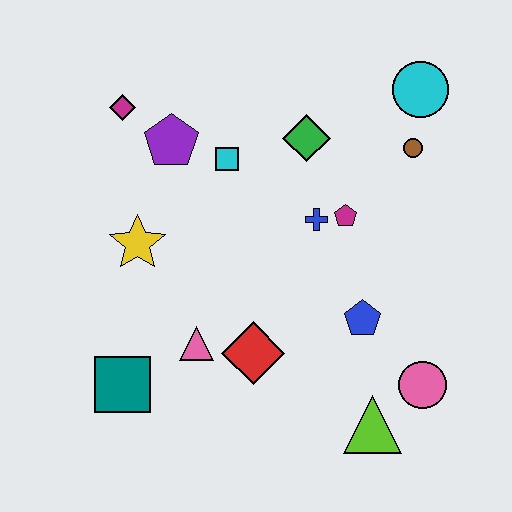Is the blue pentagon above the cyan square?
No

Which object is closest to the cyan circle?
The brown circle is closest to the cyan circle.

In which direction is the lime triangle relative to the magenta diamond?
The lime triangle is below the magenta diamond.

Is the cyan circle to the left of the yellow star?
No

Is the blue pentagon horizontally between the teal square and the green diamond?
No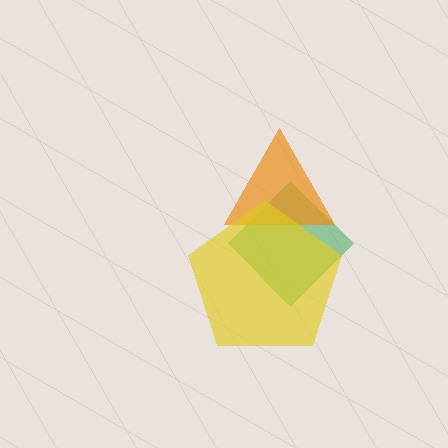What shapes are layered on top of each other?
The layered shapes are: a green diamond, an orange triangle, a yellow pentagon.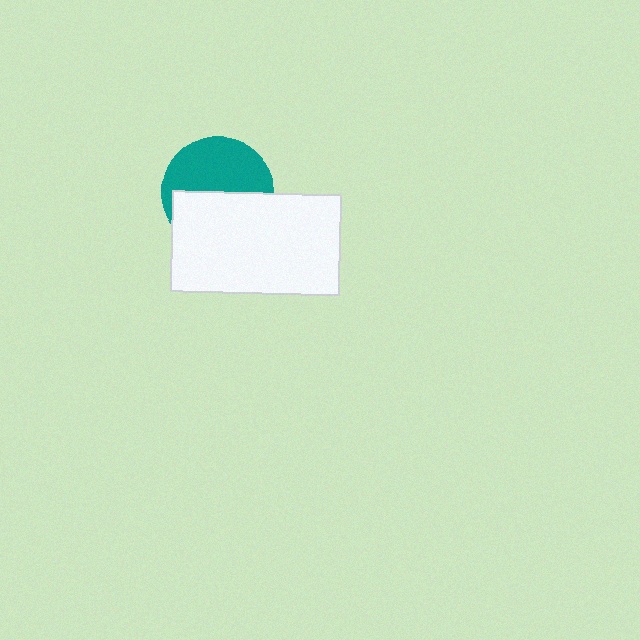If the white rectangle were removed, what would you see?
You would see the complete teal circle.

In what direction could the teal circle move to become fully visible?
The teal circle could move up. That would shift it out from behind the white rectangle entirely.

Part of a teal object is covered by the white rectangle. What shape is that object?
It is a circle.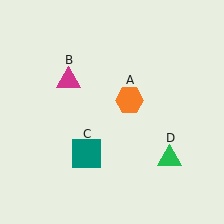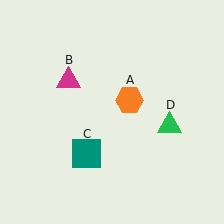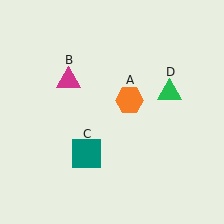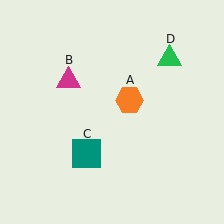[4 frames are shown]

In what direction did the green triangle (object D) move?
The green triangle (object D) moved up.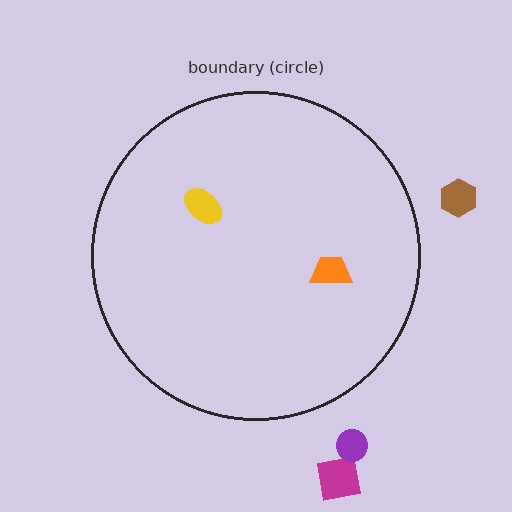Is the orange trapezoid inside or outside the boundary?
Inside.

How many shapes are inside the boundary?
2 inside, 3 outside.